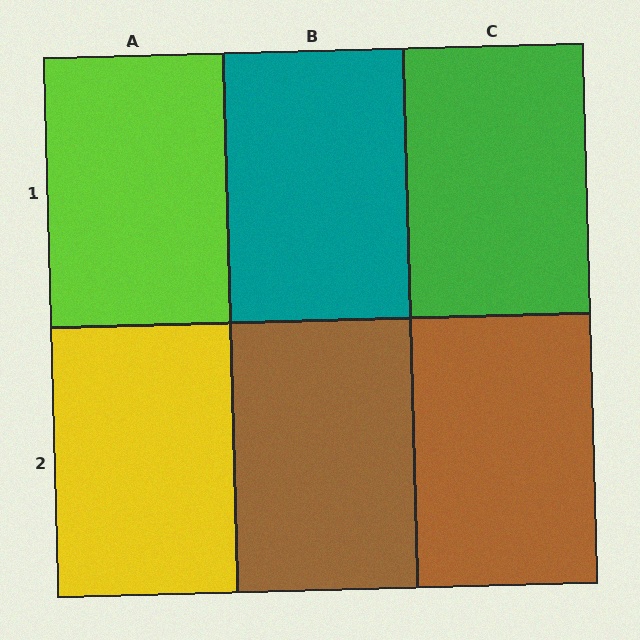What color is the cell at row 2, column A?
Yellow.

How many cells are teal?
1 cell is teal.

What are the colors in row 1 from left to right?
Lime, teal, green.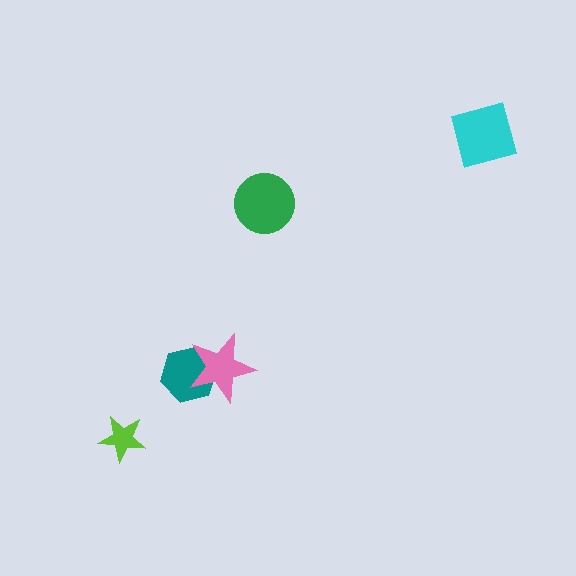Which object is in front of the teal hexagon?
The pink star is in front of the teal hexagon.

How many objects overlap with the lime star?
0 objects overlap with the lime star.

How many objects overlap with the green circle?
0 objects overlap with the green circle.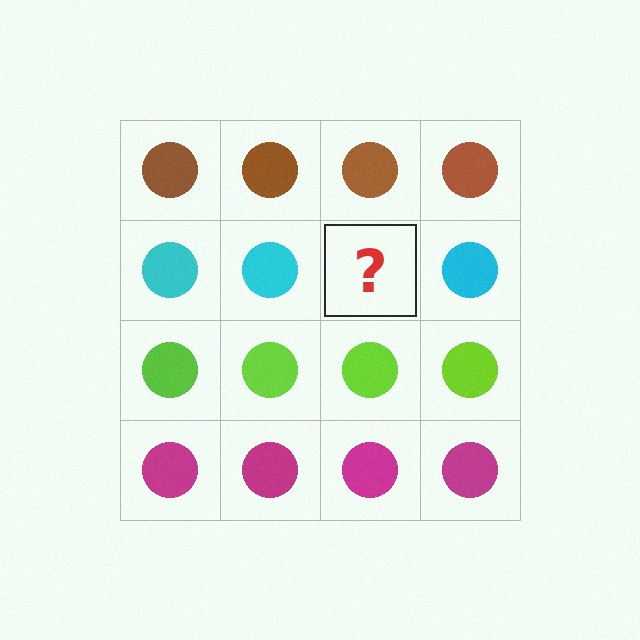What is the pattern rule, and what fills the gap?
The rule is that each row has a consistent color. The gap should be filled with a cyan circle.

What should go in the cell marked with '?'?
The missing cell should contain a cyan circle.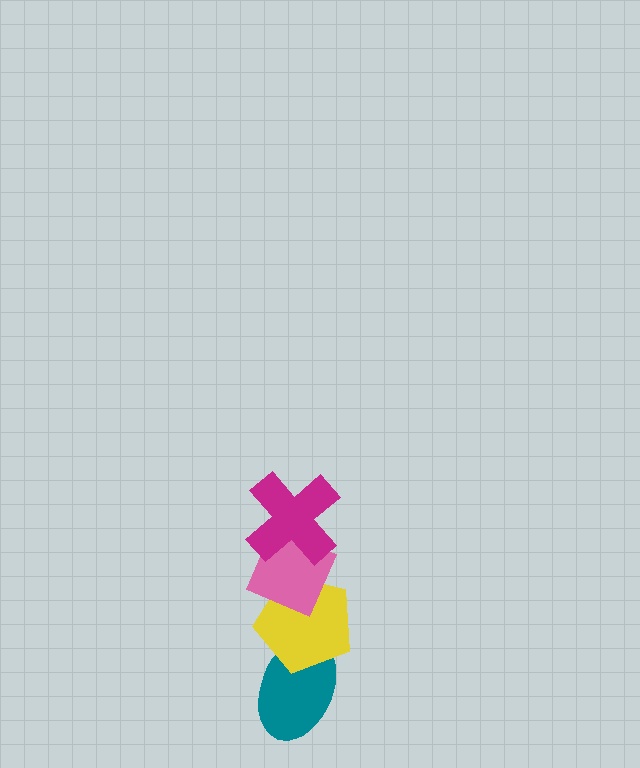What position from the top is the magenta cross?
The magenta cross is 1st from the top.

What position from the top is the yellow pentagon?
The yellow pentagon is 3rd from the top.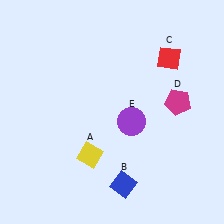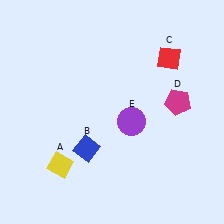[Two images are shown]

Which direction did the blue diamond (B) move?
The blue diamond (B) moved left.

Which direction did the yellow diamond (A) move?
The yellow diamond (A) moved left.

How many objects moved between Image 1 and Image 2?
2 objects moved between the two images.